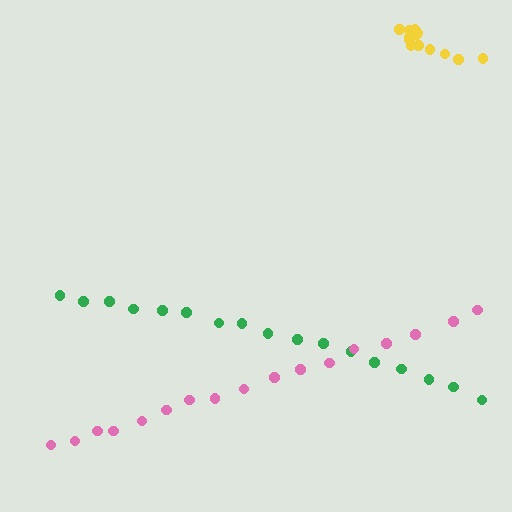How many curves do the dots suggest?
There are 3 distinct paths.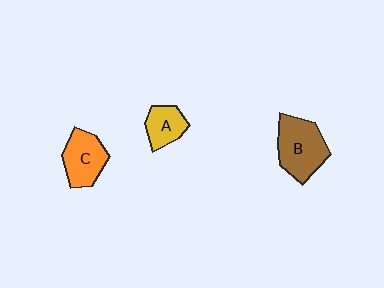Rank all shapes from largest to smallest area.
From largest to smallest: B (brown), C (orange), A (yellow).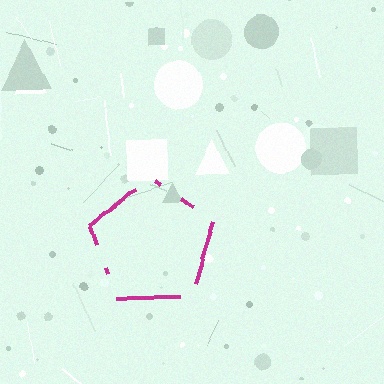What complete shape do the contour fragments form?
The contour fragments form a pentagon.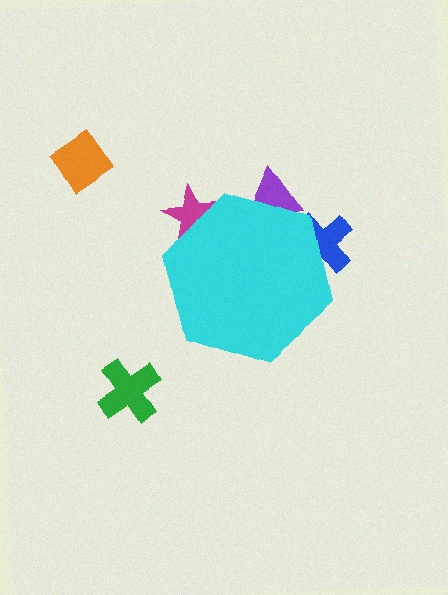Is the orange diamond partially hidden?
No, the orange diamond is fully visible.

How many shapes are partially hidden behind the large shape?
3 shapes are partially hidden.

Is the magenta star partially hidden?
Yes, the magenta star is partially hidden behind the cyan hexagon.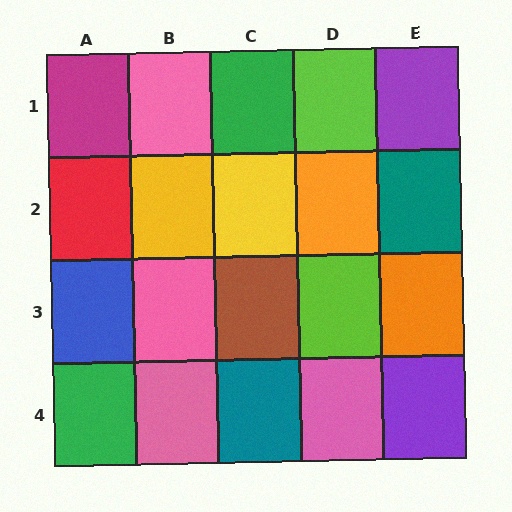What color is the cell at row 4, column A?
Green.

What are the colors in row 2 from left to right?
Red, yellow, yellow, orange, teal.